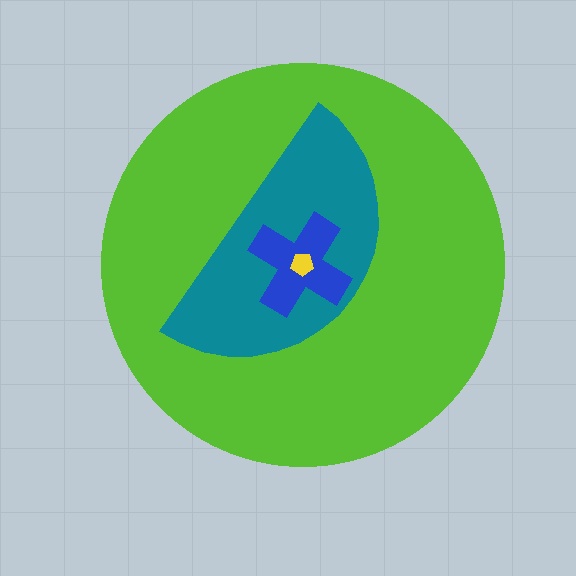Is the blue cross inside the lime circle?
Yes.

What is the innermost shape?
The yellow pentagon.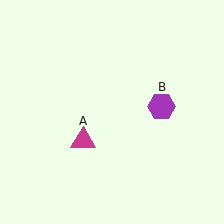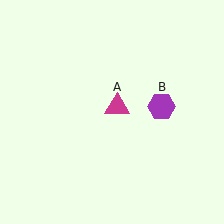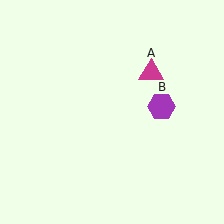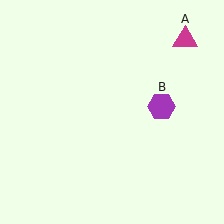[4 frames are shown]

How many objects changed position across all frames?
1 object changed position: magenta triangle (object A).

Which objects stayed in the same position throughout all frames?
Purple hexagon (object B) remained stationary.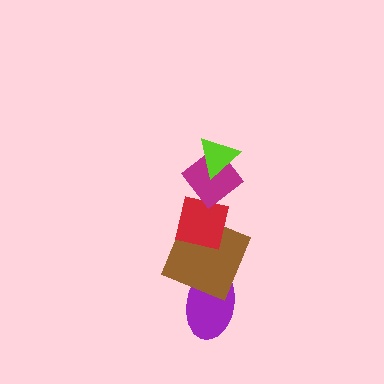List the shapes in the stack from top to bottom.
From top to bottom: the lime triangle, the magenta diamond, the red square, the brown square, the purple ellipse.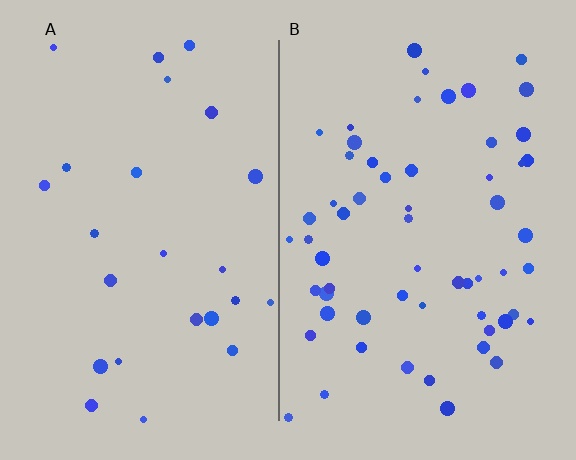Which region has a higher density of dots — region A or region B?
B (the right).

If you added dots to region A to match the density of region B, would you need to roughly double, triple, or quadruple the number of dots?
Approximately double.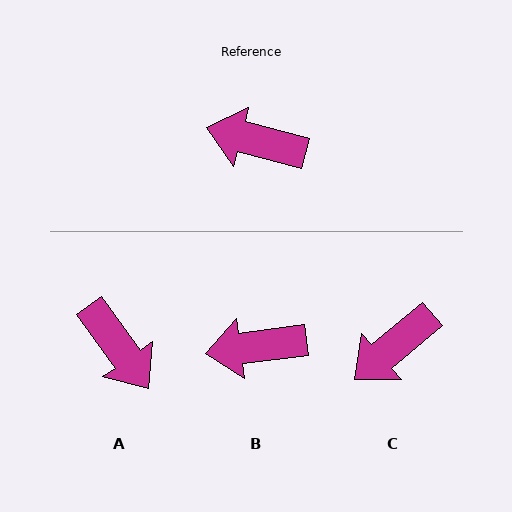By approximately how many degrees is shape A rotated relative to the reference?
Approximately 140 degrees counter-clockwise.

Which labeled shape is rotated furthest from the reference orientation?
A, about 140 degrees away.